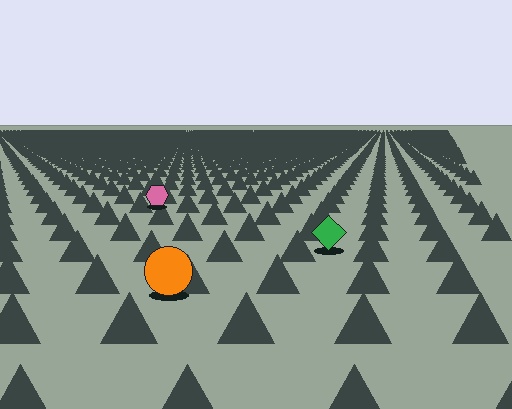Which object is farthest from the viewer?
The pink hexagon is farthest from the viewer. It appears smaller and the ground texture around it is denser.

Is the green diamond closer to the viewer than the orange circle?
No. The orange circle is closer — you can tell from the texture gradient: the ground texture is coarser near it.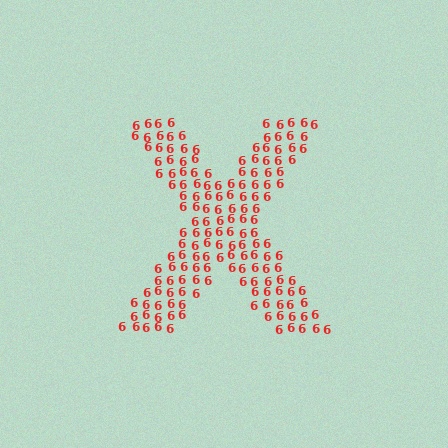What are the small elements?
The small elements are digit 6's.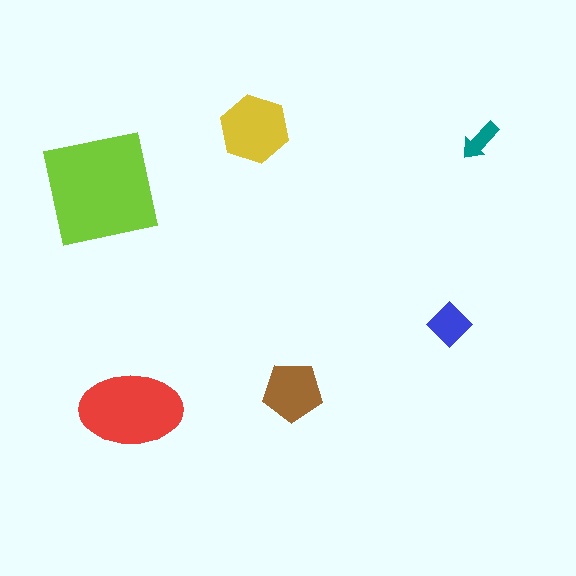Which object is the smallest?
The teal arrow.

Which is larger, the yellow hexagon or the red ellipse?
The red ellipse.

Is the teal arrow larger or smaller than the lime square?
Smaller.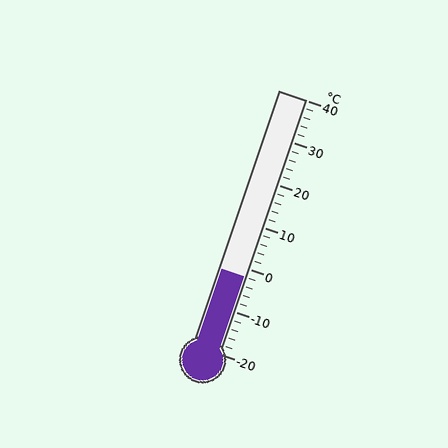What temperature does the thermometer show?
The thermometer shows approximately -2°C.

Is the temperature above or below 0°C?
The temperature is below 0°C.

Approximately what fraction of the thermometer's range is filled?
The thermometer is filled to approximately 30% of its range.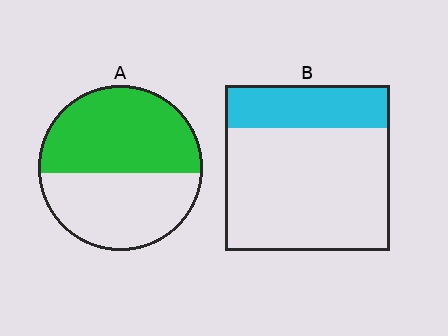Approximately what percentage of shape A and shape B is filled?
A is approximately 55% and B is approximately 25%.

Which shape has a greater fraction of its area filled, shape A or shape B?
Shape A.